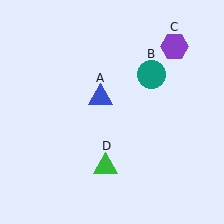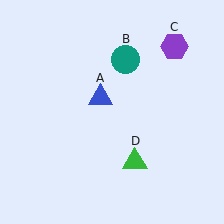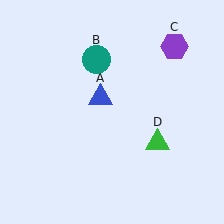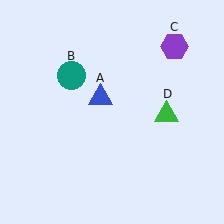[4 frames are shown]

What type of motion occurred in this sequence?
The teal circle (object B), green triangle (object D) rotated counterclockwise around the center of the scene.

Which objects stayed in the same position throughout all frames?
Blue triangle (object A) and purple hexagon (object C) remained stationary.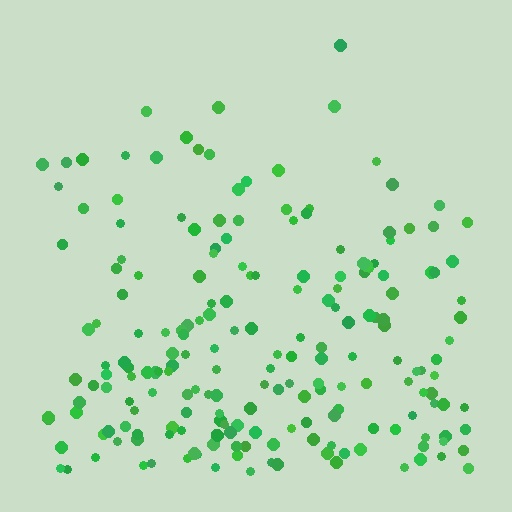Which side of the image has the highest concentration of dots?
The bottom.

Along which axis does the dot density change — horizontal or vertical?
Vertical.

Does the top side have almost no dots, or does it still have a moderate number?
Still a moderate number, just noticeably fewer than the bottom.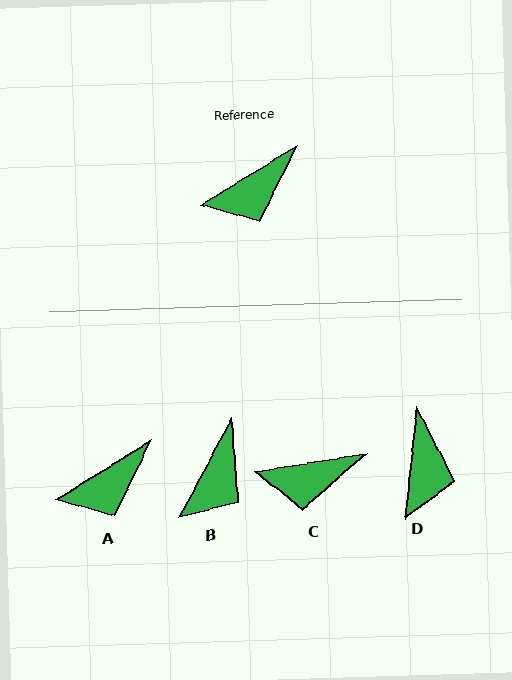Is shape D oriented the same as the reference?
No, it is off by about 53 degrees.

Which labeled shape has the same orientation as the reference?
A.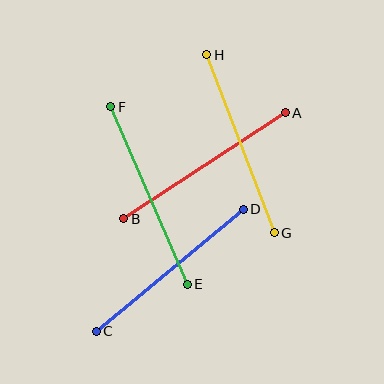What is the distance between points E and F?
The distance is approximately 194 pixels.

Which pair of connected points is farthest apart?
Points E and F are farthest apart.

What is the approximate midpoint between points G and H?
The midpoint is at approximately (240, 144) pixels.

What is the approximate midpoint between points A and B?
The midpoint is at approximately (204, 166) pixels.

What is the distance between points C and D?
The distance is approximately 191 pixels.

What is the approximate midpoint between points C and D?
The midpoint is at approximately (170, 270) pixels.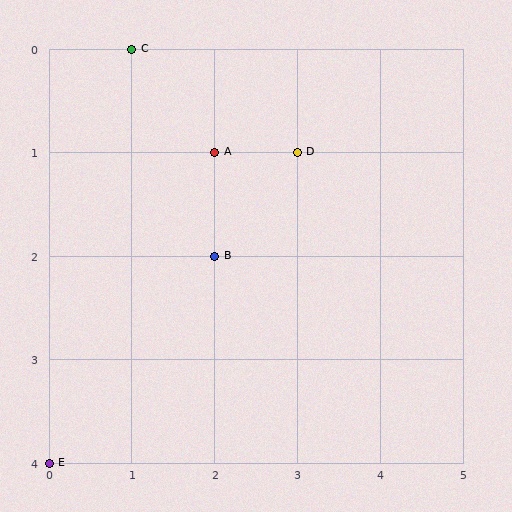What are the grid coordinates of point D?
Point D is at grid coordinates (3, 1).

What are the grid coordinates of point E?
Point E is at grid coordinates (0, 4).